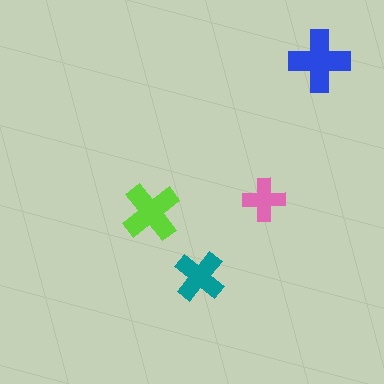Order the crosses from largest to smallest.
the blue one, the lime one, the teal one, the pink one.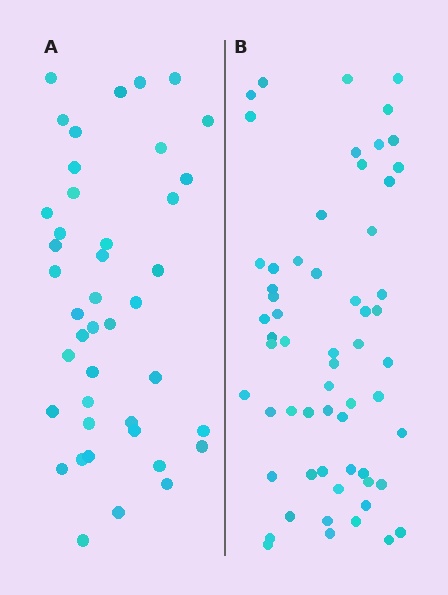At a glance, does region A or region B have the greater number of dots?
Region B (the right region) has more dots.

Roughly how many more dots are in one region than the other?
Region B has approximately 20 more dots than region A.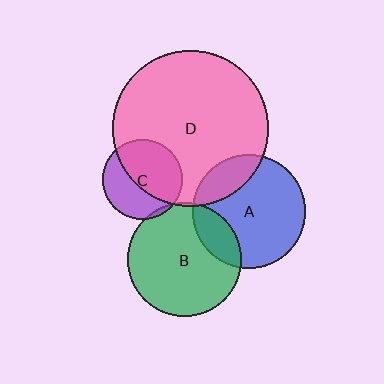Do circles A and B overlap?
Yes.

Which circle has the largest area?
Circle D (pink).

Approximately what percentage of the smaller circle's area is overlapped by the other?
Approximately 20%.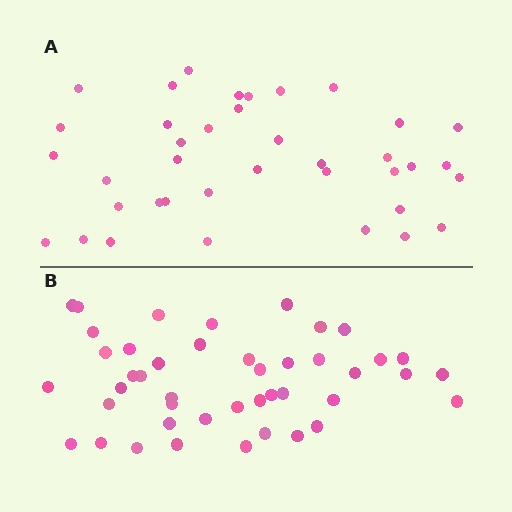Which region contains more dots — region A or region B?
Region B (the bottom region) has more dots.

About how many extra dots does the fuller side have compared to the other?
Region B has about 6 more dots than region A.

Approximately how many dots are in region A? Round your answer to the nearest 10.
About 40 dots. (The exact count is 38, which rounds to 40.)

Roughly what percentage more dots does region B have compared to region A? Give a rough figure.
About 15% more.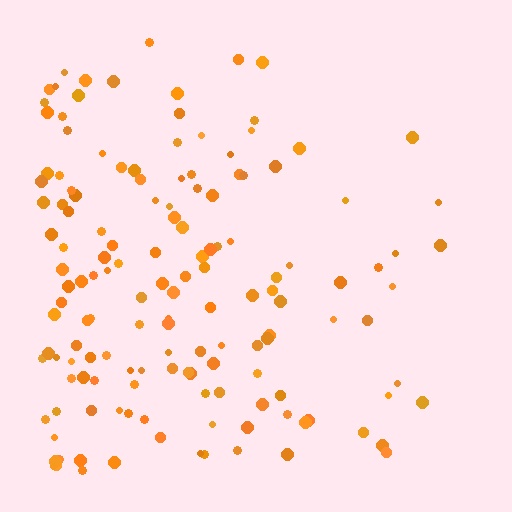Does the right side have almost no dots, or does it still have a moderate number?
Still a moderate number, just noticeably fewer than the left.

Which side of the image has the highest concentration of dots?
The left.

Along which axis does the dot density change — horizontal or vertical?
Horizontal.